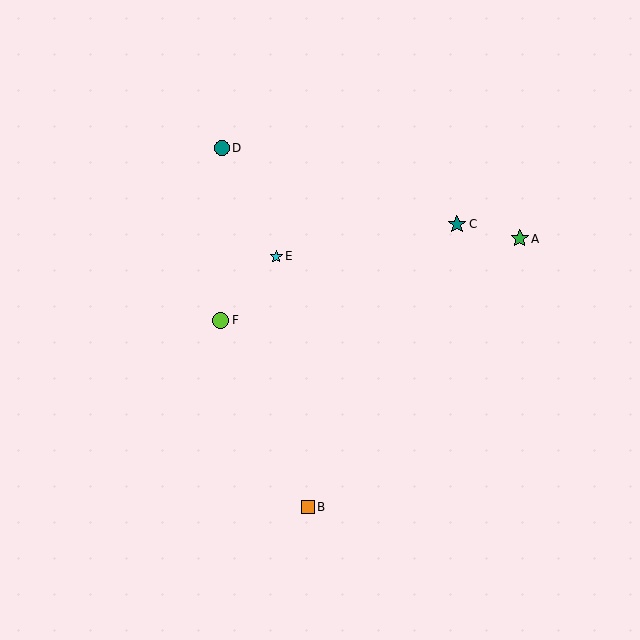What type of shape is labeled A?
Shape A is a green star.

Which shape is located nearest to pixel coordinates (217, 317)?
The lime circle (labeled F) at (221, 320) is nearest to that location.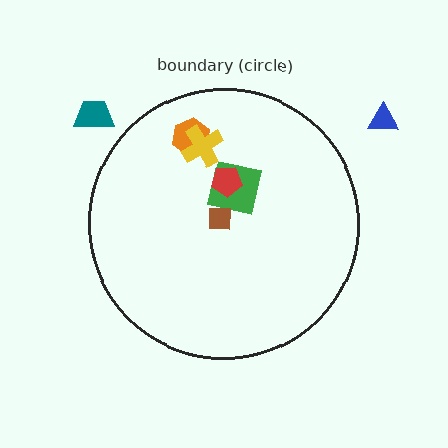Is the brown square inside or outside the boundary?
Inside.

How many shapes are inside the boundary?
5 inside, 2 outside.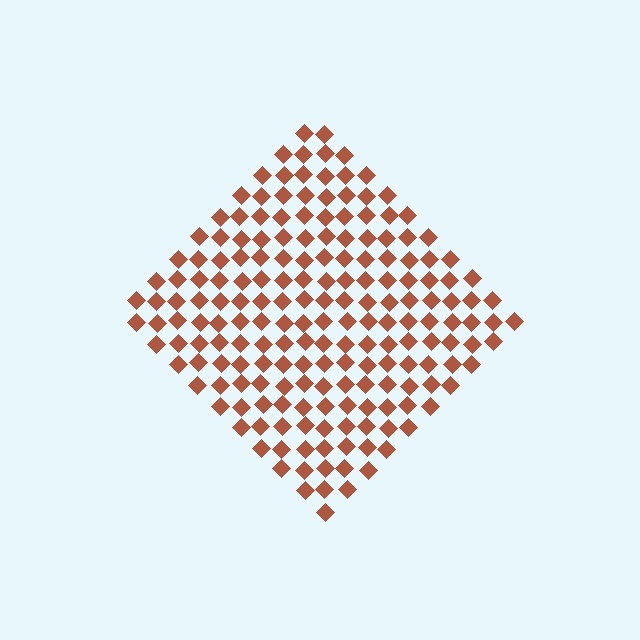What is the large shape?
The large shape is a diamond.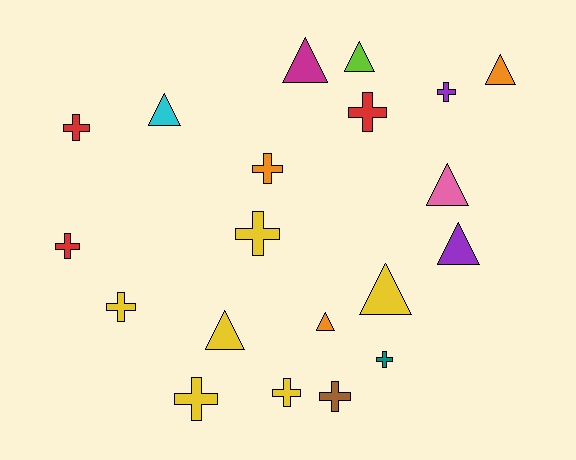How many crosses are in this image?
There are 11 crosses.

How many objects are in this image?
There are 20 objects.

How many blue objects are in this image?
There are no blue objects.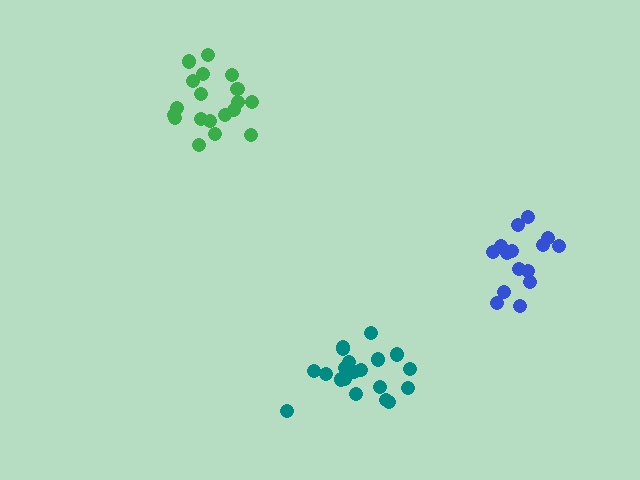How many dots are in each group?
Group 1: 15 dots, Group 2: 20 dots, Group 3: 20 dots (55 total).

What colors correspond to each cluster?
The clusters are colored: blue, green, teal.